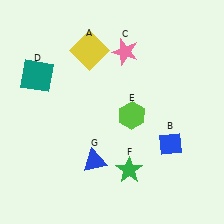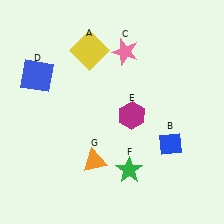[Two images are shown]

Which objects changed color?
D changed from teal to blue. E changed from lime to magenta. G changed from blue to orange.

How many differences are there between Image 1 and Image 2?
There are 3 differences between the two images.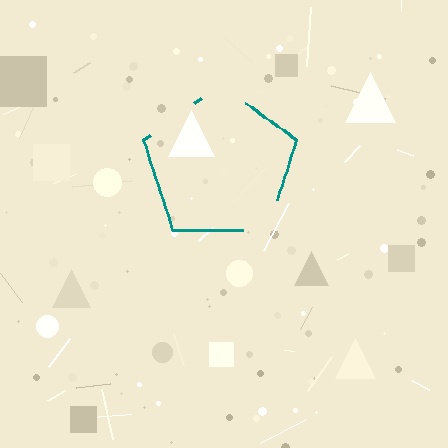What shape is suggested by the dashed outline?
The dashed outline suggests a pentagon.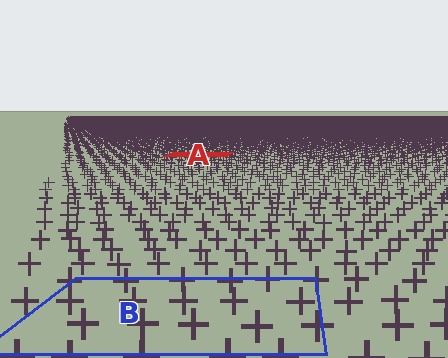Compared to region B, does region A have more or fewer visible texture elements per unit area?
Region A has more texture elements per unit area — they are packed more densely because it is farther away.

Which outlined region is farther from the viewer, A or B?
Region A is farther from the viewer — the texture elements inside it appear smaller and more densely packed.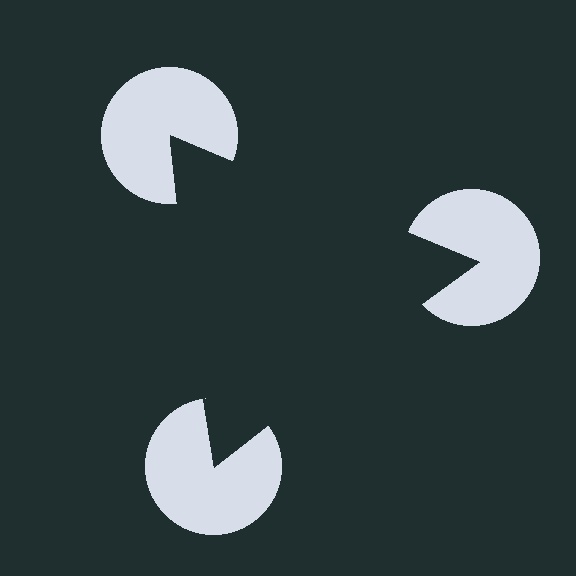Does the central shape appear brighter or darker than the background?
It typically appears slightly darker than the background, even though no actual brightness change is drawn.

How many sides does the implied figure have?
3 sides.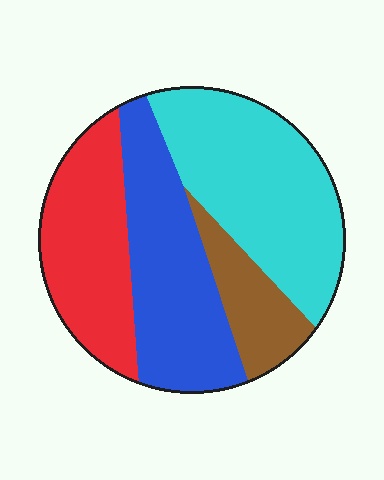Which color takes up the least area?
Brown, at roughly 10%.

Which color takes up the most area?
Cyan, at roughly 35%.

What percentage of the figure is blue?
Blue covers about 30% of the figure.